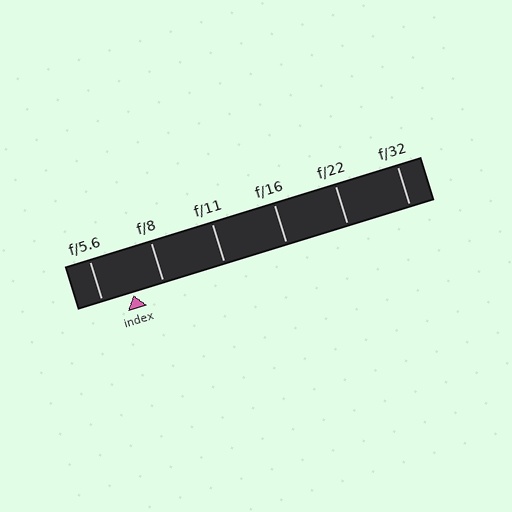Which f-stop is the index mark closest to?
The index mark is closest to f/8.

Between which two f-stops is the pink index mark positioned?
The index mark is between f/5.6 and f/8.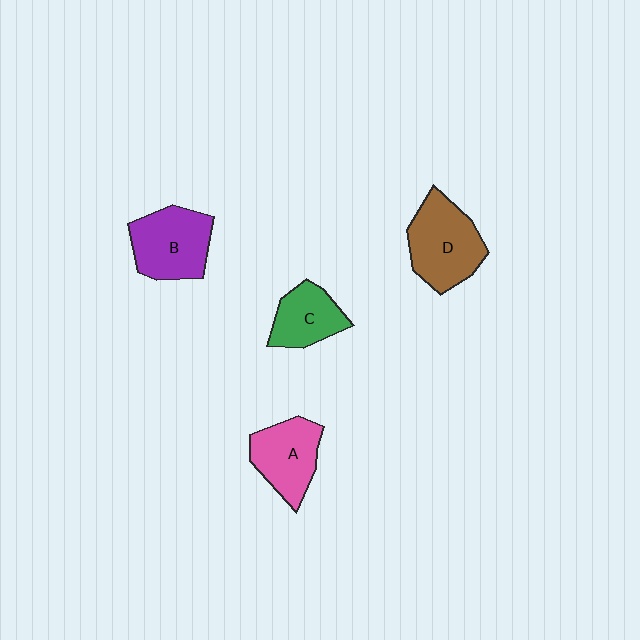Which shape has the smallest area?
Shape C (green).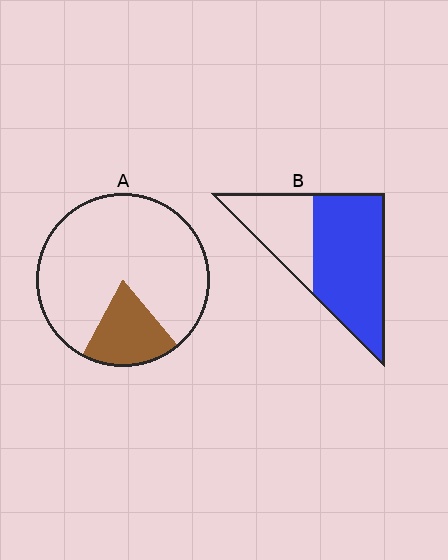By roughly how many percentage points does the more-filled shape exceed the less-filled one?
By roughly 45 percentage points (B over A).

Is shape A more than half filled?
No.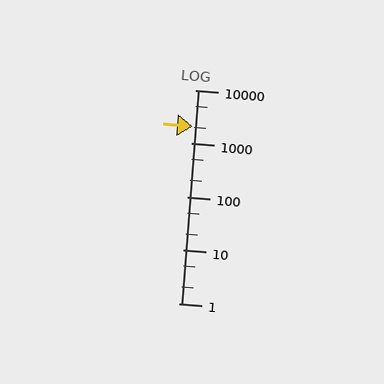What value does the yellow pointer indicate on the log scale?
The pointer indicates approximately 2100.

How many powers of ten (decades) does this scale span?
The scale spans 4 decades, from 1 to 10000.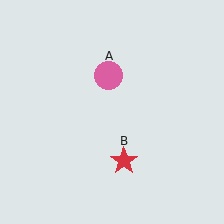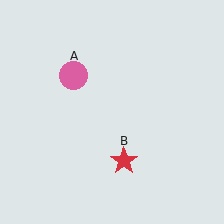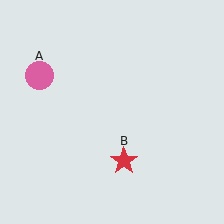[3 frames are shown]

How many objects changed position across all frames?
1 object changed position: pink circle (object A).